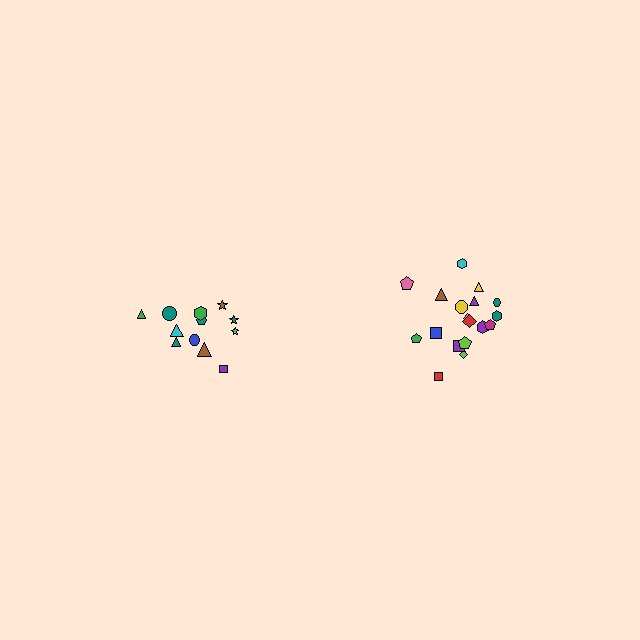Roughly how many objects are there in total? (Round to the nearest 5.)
Roughly 30 objects in total.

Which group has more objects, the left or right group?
The right group.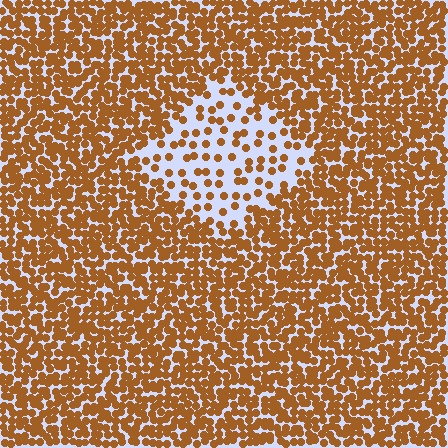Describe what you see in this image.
The image contains small brown elements arranged at two different densities. A diamond-shaped region is visible where the elements are less densely packed than the surrounding area.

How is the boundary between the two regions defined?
The boundary is defined by a change in element density (approximately 2.9x ratio). All elements are the same color, size, and shape.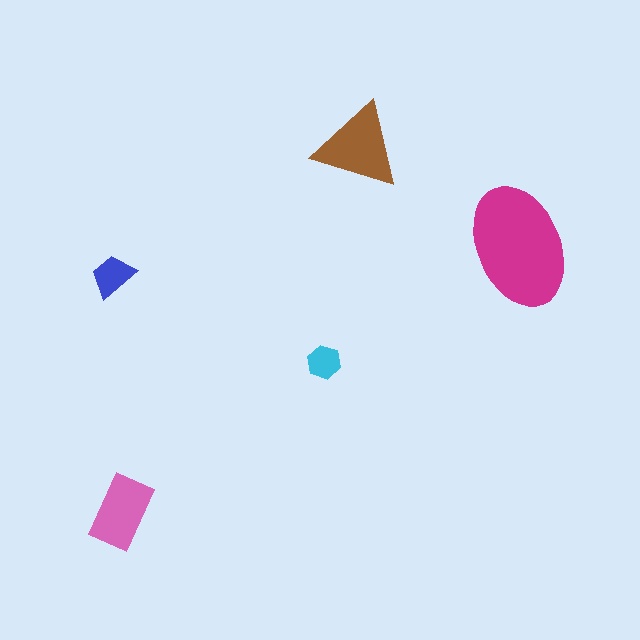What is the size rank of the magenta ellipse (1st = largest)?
1st.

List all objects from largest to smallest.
The magenta ellipse, the brown triangle, the pink rectangle, the blue trapezoid, the cyan hexagon.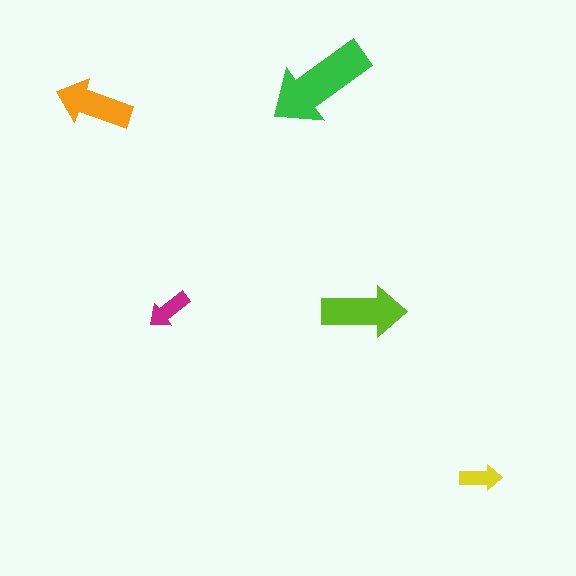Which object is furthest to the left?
The orange arrow is leftmost.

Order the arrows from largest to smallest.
the green one, the lime one, the orange one, the magenta one, the yellow one.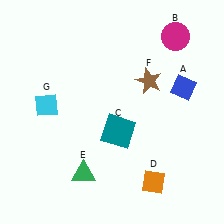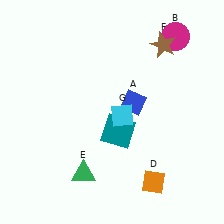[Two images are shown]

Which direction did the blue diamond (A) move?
The blue diamond (A) moved left.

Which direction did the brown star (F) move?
The brown star (F) moved up.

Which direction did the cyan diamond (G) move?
The cyan diamond (G) moved right.